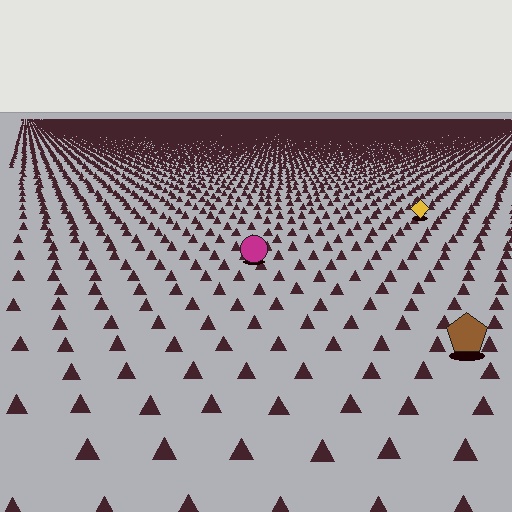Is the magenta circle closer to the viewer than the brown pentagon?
No. The brown pentagon is closer — you can tell from the texture gradient: the ground texture is coarser near it.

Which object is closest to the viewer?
The brown pentagon is closest. The texture marks near it are larger and more spread out.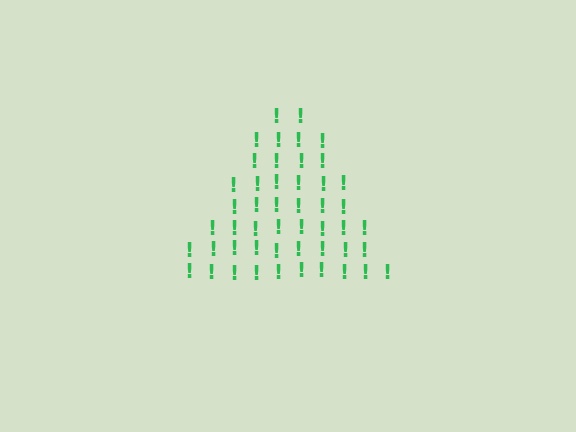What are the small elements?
The small elements are exclamation marks.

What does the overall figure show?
The overall figure shows a triangle.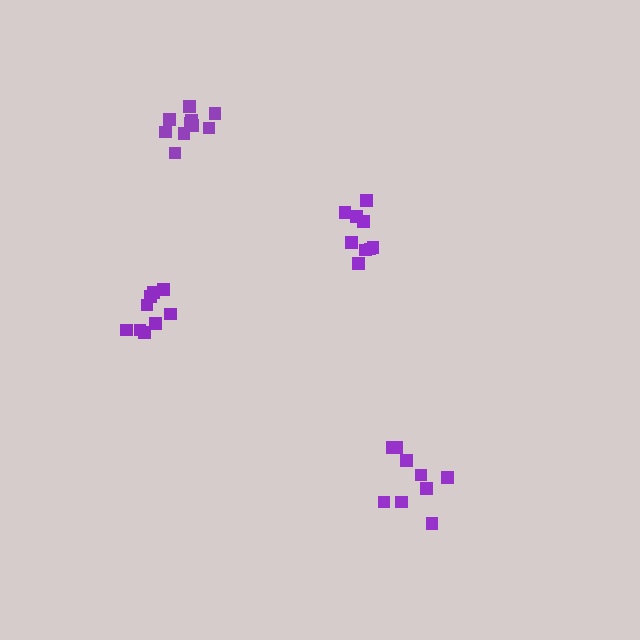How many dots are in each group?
Group 1: 9 dots, Group 2: 9 dots, Group 3: 10 dots, Group 4: 9 dots (37 total).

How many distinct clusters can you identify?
There are 4 distinct clusters.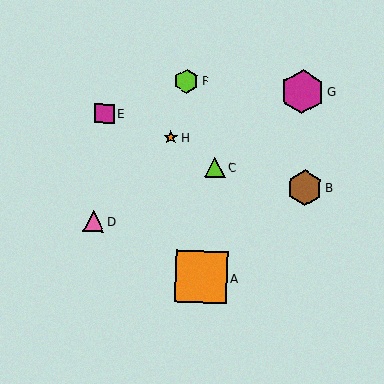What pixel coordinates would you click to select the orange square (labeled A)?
Click at (201, 277) to select the orange square A.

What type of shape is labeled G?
Shape G is a magenta hexagon.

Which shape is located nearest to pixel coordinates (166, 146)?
The orange star (labeled H) at (171, 137) is nearest to that location.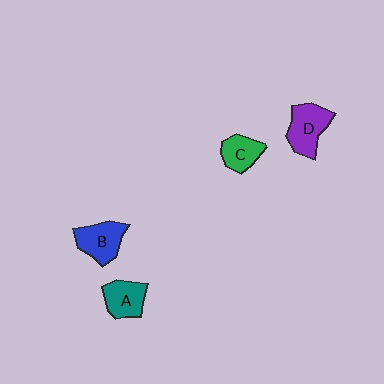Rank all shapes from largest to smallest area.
From largest to smallest: D (purple), B (blue), A (teal), C (green).